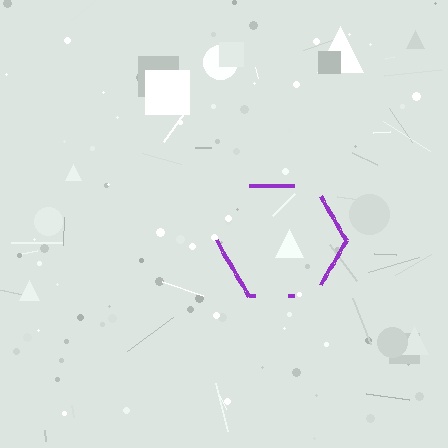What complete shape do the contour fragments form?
The contour fragments form a hexagon.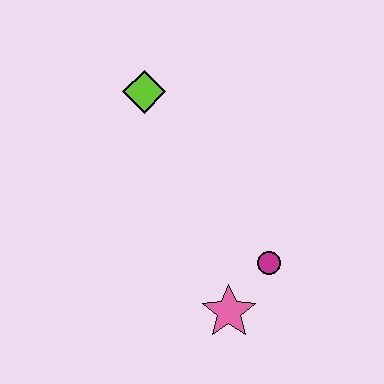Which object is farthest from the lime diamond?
The pink star is farthest from the lime diamond.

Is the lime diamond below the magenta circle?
No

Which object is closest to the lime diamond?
The magenta circle is closest to the lime diamond.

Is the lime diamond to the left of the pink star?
Yes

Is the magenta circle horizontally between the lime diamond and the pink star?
No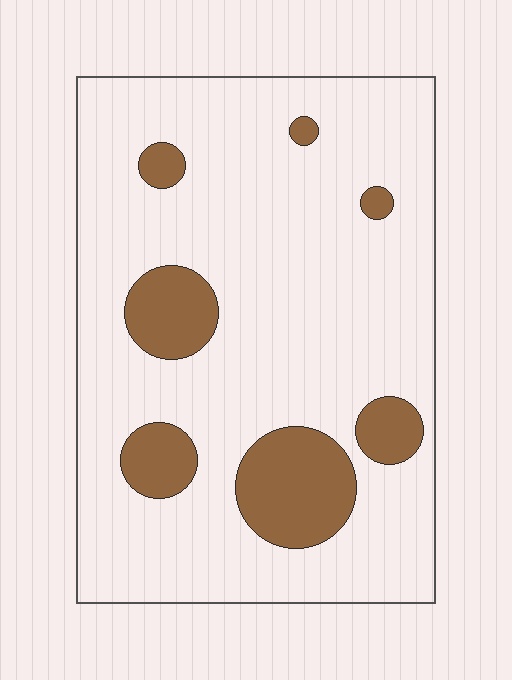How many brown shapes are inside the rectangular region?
7.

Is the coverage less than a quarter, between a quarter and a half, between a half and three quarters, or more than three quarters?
Less than a quarter.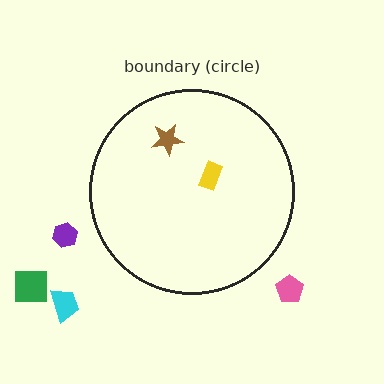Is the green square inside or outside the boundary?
Outside.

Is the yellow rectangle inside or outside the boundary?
Inside.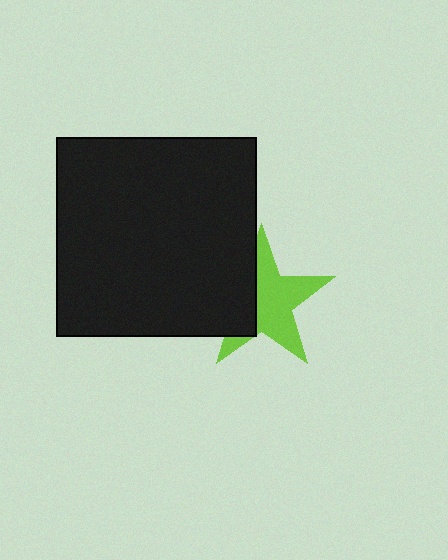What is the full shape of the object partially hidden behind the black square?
The partially hidden object is a lime star.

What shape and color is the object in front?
The object in front is a black square.